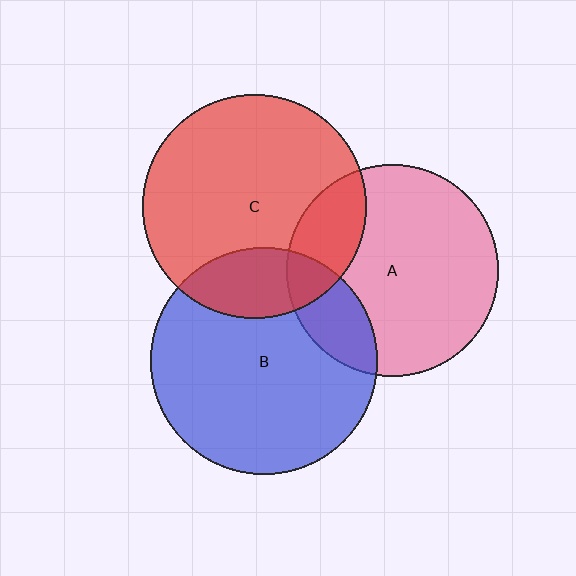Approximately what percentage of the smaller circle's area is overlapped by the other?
Approximately 20%.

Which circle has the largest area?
Circle B (blue).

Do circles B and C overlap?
Yes.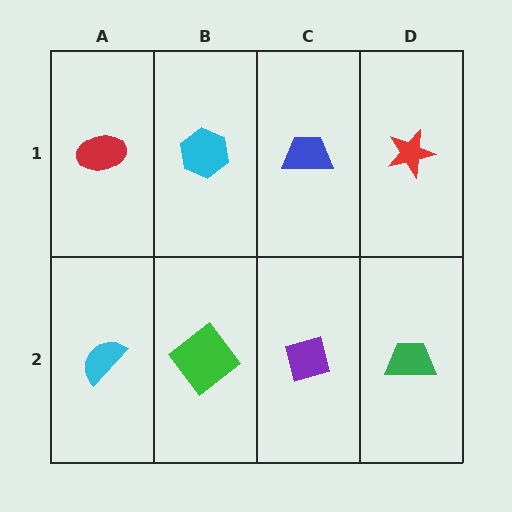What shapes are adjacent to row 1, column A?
A cyan semicircle (row 2, column A), a cyan hexagon (row 1, column B).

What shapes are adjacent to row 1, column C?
A purple diamond (row 2, column C), a cyan hexagon (row 1, column B), a red star (row 1, column D).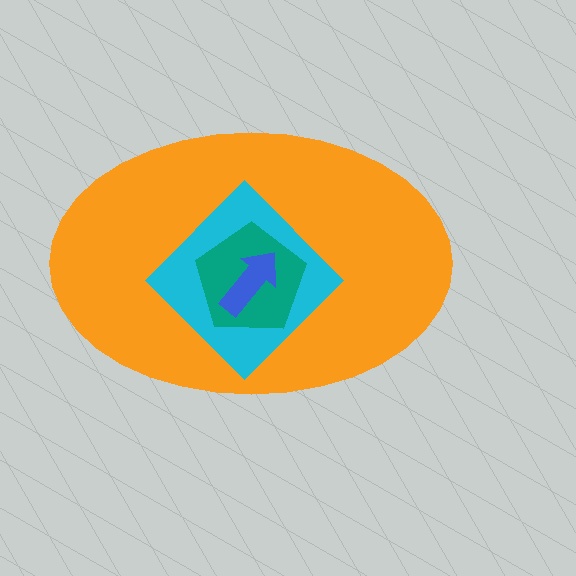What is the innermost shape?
The blue arrow.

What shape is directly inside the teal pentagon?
The blue arrow.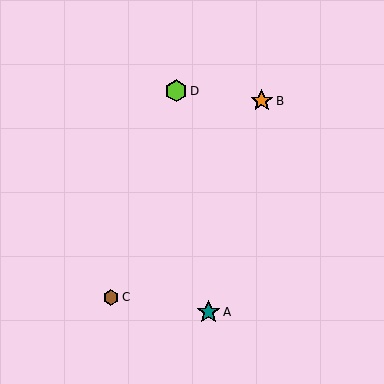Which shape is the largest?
The teal star (labeled A) is the largest.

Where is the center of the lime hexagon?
The center of the lime hexagon is at (176, 91).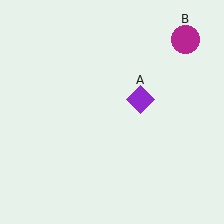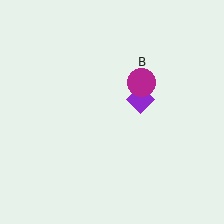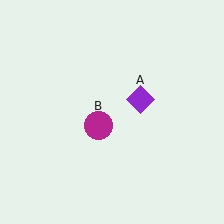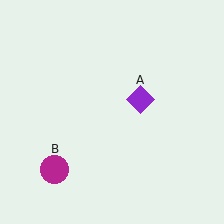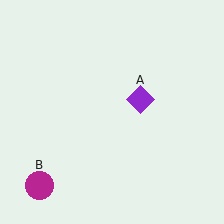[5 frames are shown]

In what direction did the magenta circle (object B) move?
The magenta circle (object B) moved down and to the left.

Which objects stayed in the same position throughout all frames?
Purple diamond (object A) remained stationary.